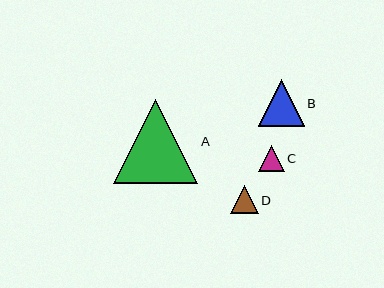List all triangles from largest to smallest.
From largest to smallest: A, B, D, C.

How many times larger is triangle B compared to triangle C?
Triangle B is approximately 1.8 times the size of triangle C.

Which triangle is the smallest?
Triangle C is the smallest with a size of approximately 26 pixels.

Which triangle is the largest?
Triangle A is the largest with a size of approximately 84 pixels.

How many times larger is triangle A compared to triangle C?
Triangle A is approximately 3.3 times the size of triangle C.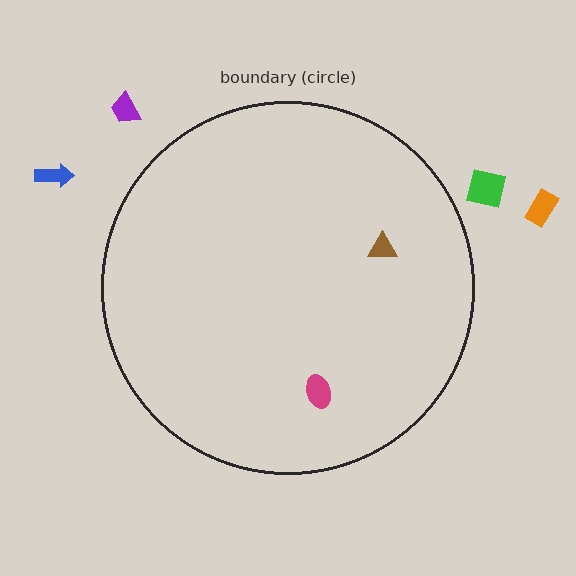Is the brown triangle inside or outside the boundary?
Inside.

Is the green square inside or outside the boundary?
Outside.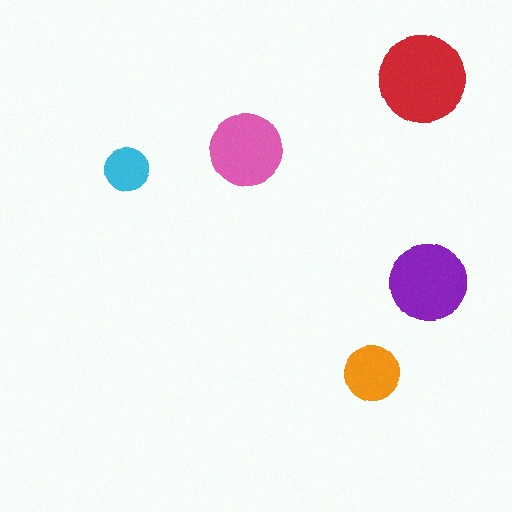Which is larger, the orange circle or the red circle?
The red one.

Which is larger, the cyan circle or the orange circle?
The orange one.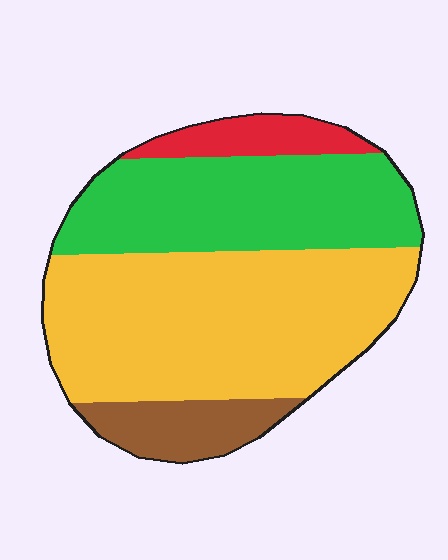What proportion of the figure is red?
Red covers 8% of the figure.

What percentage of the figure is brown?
Brown takes up about one tenth (1/10) of the figure.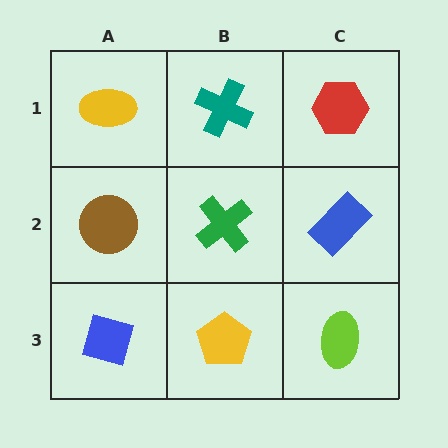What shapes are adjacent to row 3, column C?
A blue rectangle (row 2, column C), a yellow pentagon (row 3, column B).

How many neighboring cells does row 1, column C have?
2.